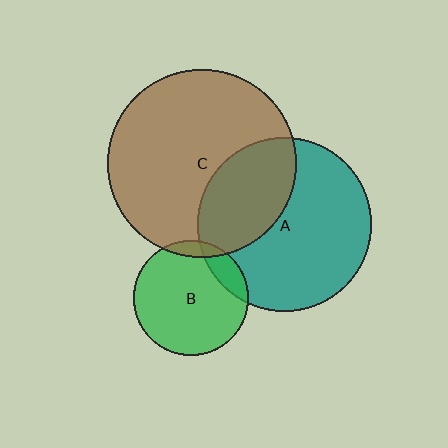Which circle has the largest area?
Circle C (brown).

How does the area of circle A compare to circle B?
Approximately 2.3 times.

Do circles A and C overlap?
Yes.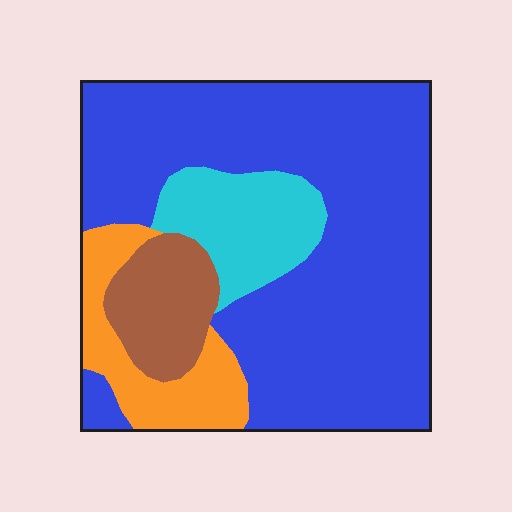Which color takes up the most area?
Blue, at roughly 65%.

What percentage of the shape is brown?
Brown takes up about one tenth (1/10) of the shape.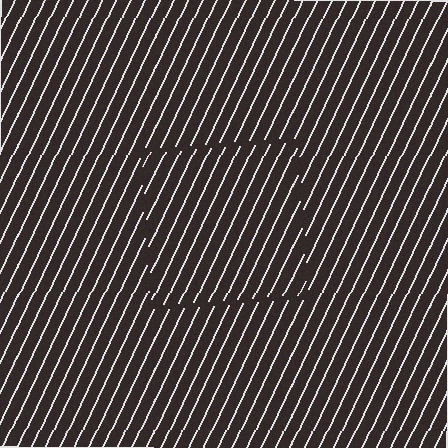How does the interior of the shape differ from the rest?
The interior of the shape contains the same grating, shifted by half a period — the contour is defined by the phase discontinuity where line-ends from the inner and outer gratings abut.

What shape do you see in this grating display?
An illusory square. The interior of the shape contains the same grating, shifted by half a period — the contour is defined by the phase discontinuity where line-ends from the inner and outer gratings abut.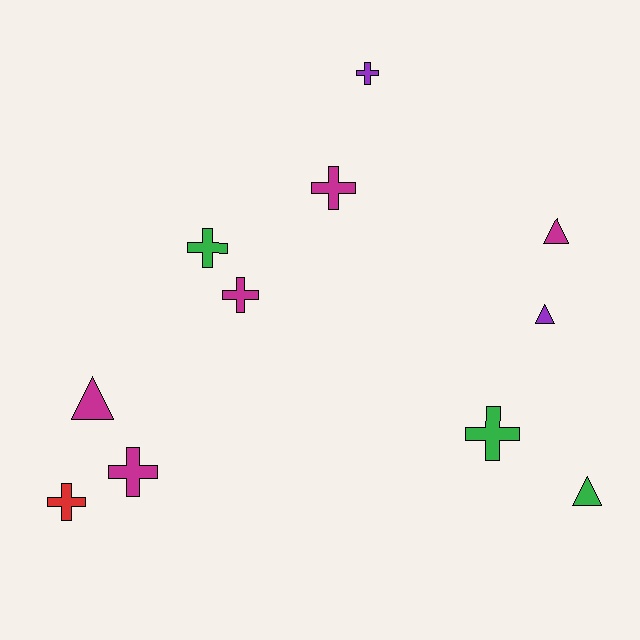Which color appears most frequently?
Magenta, with 5 objects.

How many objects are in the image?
There are 11 objects.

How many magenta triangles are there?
There are 2 magenta triangles.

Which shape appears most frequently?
Cross, with 7 objects.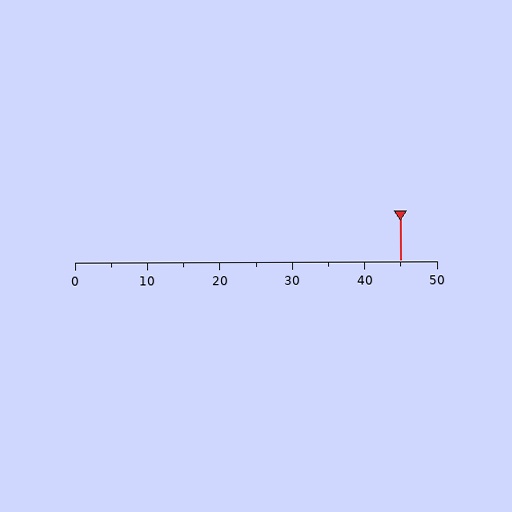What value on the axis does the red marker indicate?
The marker indicates approximately 45.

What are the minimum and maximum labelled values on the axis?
The axis runs from 0 to 50.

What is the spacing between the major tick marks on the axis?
The major ticks are spaced 10 apart.